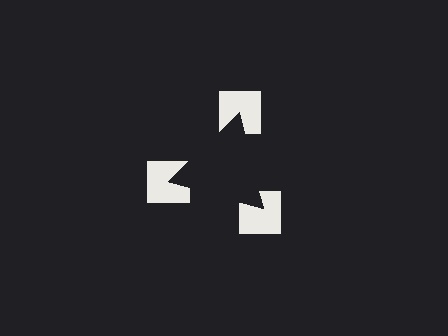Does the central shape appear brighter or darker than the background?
It typically appears slightly darker than the background, even though no actual brightness change is drawn.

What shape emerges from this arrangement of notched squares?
An illusory triangle — its edges are inferred from the aligned wedge cuts in the notched squares, not physically drawn.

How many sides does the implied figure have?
3 sides.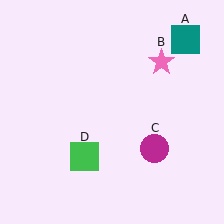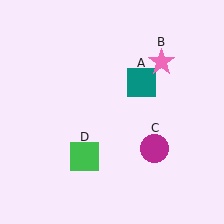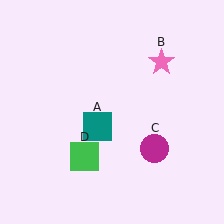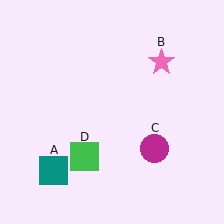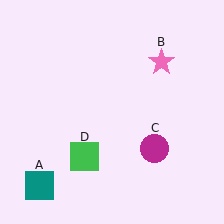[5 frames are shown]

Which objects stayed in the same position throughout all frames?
Pink star (object B) and magenta circle (object C) and green square (object D) remained stationary.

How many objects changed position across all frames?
1 object changed position: teal square (object A).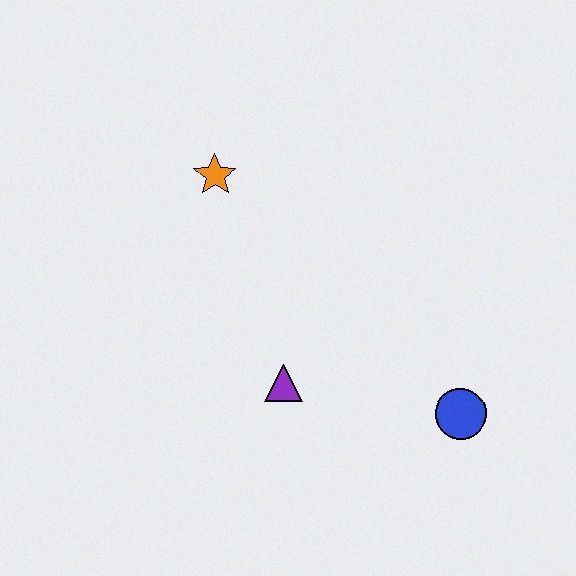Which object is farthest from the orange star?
The blue circle is farthest from the orange star.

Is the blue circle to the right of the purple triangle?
Yes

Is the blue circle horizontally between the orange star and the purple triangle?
No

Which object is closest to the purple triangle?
The blue circle is closest to the purple triangle.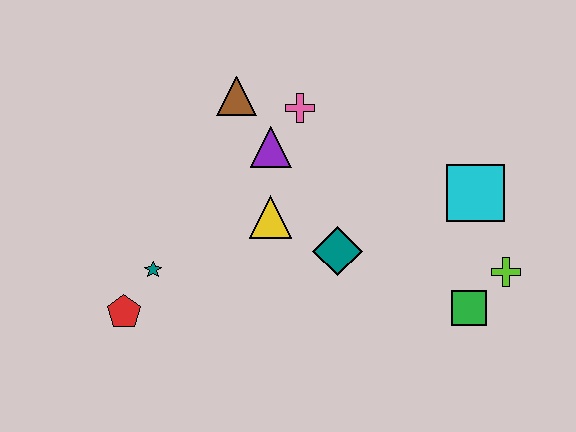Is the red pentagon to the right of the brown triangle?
No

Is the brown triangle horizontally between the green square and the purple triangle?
No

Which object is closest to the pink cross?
The purple triangle is closest to the pink cross.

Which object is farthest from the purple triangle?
The lime cross is farthest from the purple triangle.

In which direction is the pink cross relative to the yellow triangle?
The pink cross is above the yellow triangle.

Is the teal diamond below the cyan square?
Yes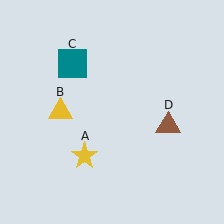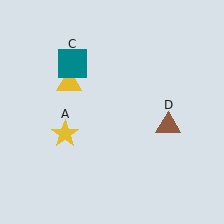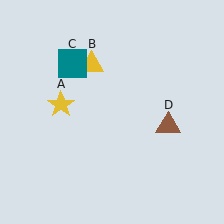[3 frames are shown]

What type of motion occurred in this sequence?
The yellow star (object A), yellow triangle (object B) rotated clockwise around the center of the scene.